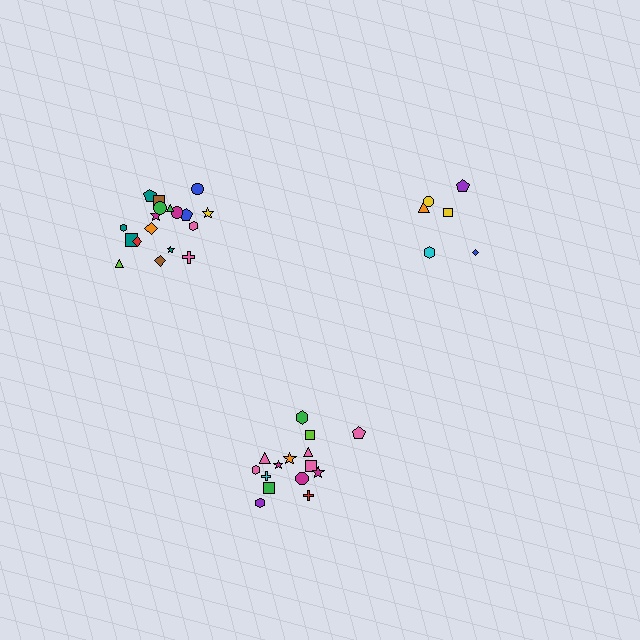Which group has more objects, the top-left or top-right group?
The top-left group.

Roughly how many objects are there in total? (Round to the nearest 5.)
Roughly 40 objects in total.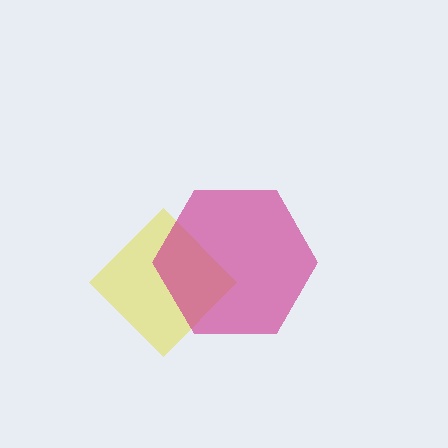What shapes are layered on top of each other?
The layered shapes are: a yellow diamond, a magenta hexagon.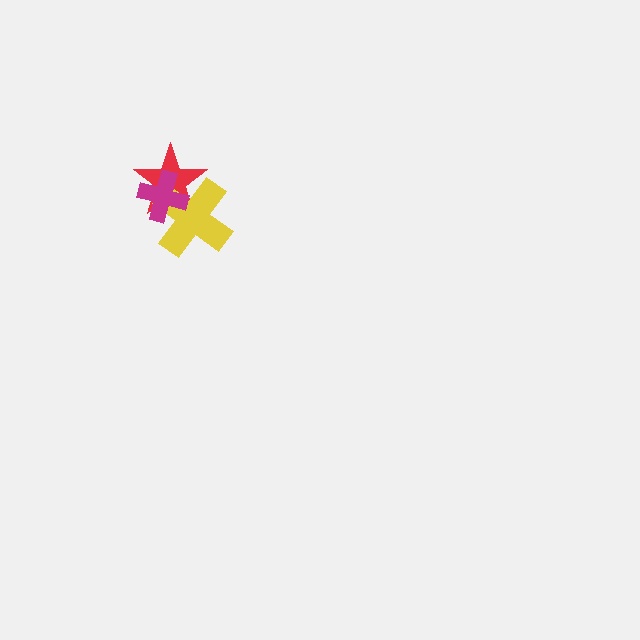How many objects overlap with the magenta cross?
2 objects overlap with the magenta cross.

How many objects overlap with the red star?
2 objects overlap with the red star.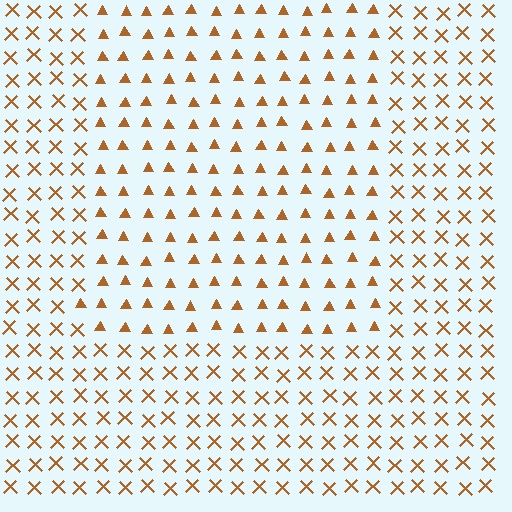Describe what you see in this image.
The image is filled with small brown elements arranged in a uniform grid. A rectangle-shaped region contains triangles, while the surrounding area contains X marks. The boundary is defined purely by the change in element shape.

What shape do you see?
I see a rectangle.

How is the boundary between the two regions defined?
The boundary is defined by a change in element shape: triangles inside vs. X marks outside. All elements share the same color and spacing.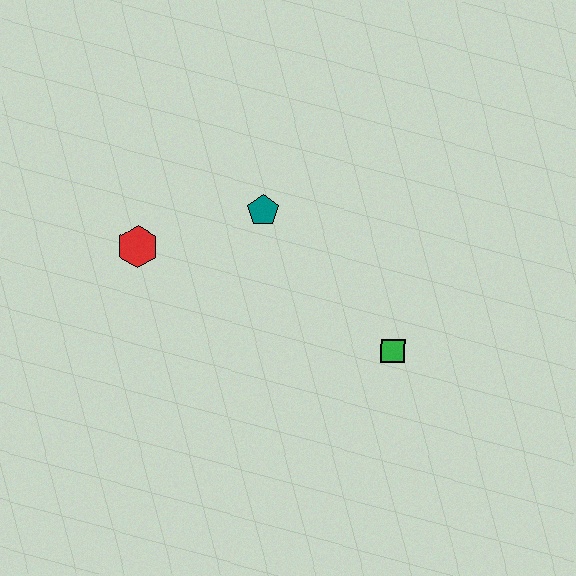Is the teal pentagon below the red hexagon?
No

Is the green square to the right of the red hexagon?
Yes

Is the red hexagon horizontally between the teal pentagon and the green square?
No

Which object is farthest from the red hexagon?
The green square is farthest from the red hexagon.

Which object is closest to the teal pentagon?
The red hexagon is closest to the teal pentagon.